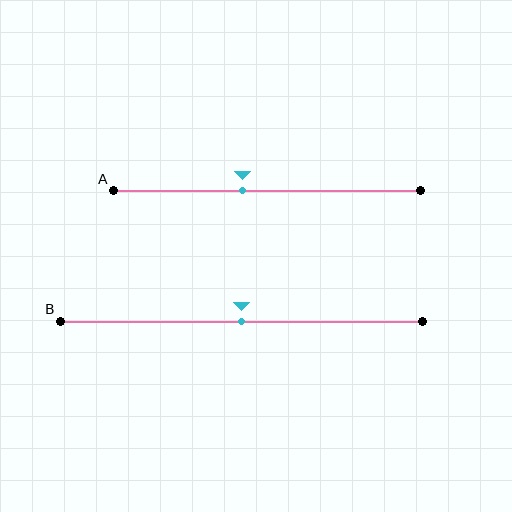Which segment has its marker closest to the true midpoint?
Segment B has its marker closest to the true midpoint.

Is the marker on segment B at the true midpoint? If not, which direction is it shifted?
Yes, the marker on segment B is at the true midpoint.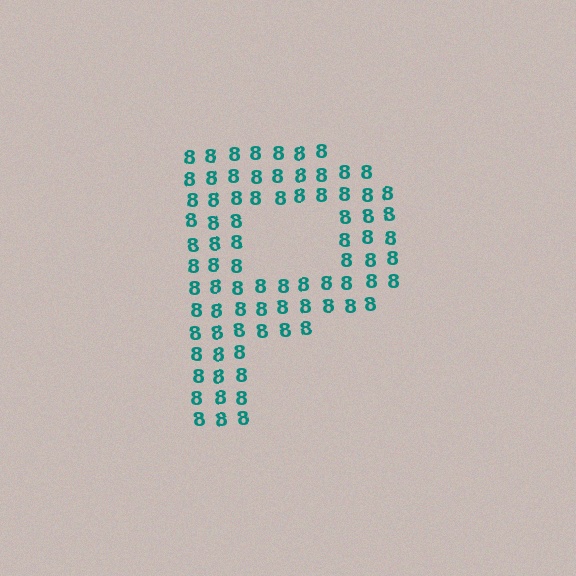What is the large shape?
The large shape is the letter P.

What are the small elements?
The small elements are digit 8's.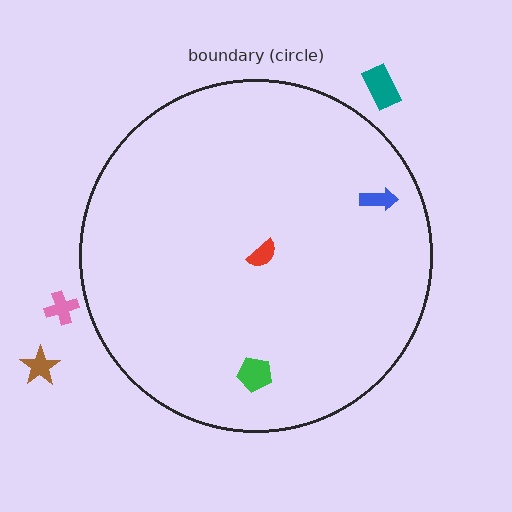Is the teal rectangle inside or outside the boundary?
Outside.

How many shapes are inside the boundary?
3 inside, 3 outside.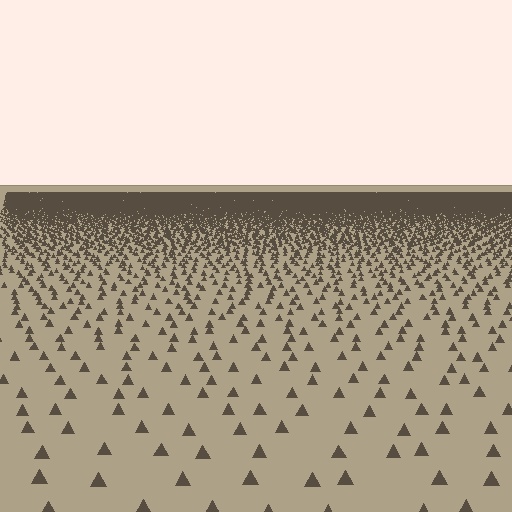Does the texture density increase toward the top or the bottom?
Density increases toward the top.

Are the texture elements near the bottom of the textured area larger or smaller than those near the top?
Larger. Near the bottom, elements are closer to the viewer and appear at a bigger on-screen size.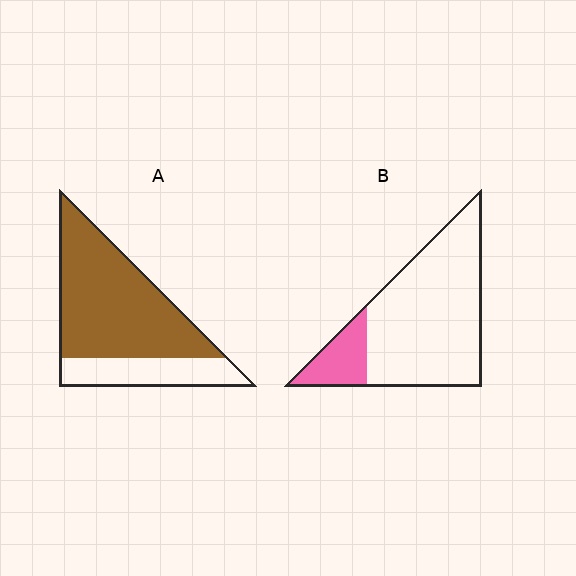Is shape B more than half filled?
No.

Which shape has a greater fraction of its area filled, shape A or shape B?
Shape A.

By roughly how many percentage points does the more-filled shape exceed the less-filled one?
By roughly 55 percentage points (A over B).